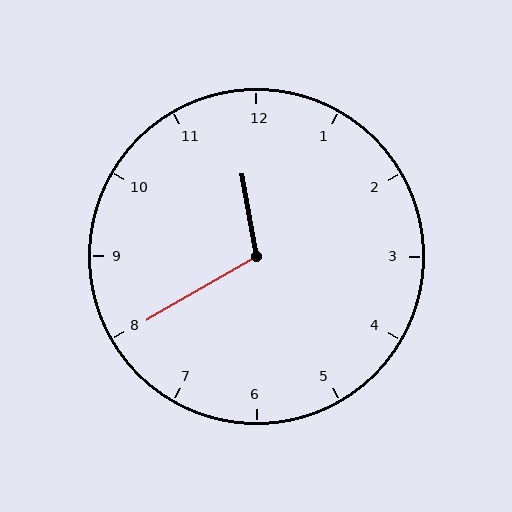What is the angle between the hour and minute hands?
Approximately 110 degrees.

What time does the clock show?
11:40.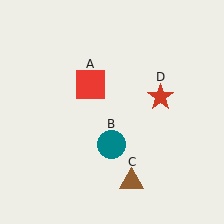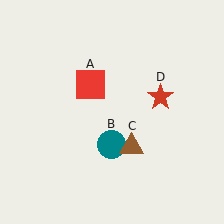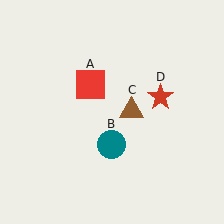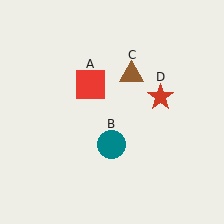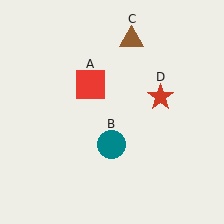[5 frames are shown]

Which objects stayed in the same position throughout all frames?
Red square (object A) and teal circle (object B) and red star (object D) remained stationary.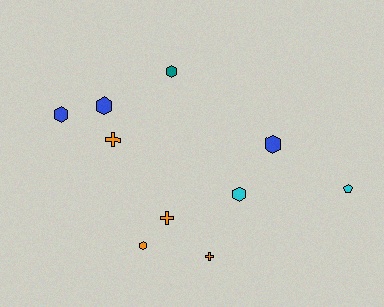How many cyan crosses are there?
There are no cyan crosses.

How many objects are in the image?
There are 10 objects.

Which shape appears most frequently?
Hexagon, with 6 objects.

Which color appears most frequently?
Orange, with 4 objects.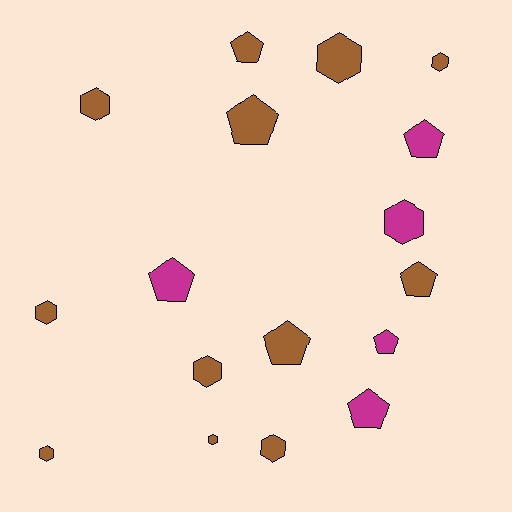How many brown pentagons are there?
There are 4 brown pentagons.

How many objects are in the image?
There are 17 objects.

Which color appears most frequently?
Brown, with 12 objects.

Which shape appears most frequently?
Hexagon, with 9 objects.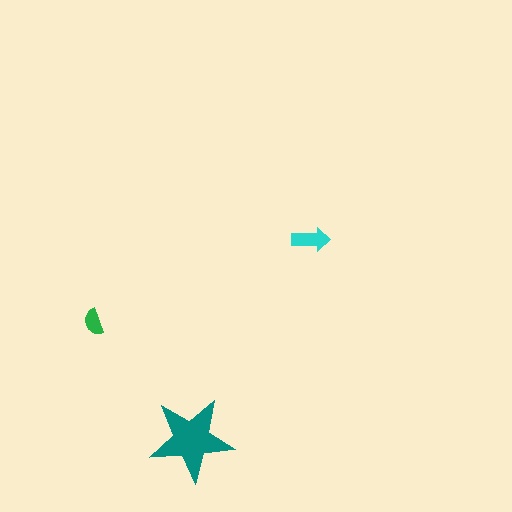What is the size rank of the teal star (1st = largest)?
1st.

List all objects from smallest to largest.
The green semicircle, the cyan arrow, the teal star.